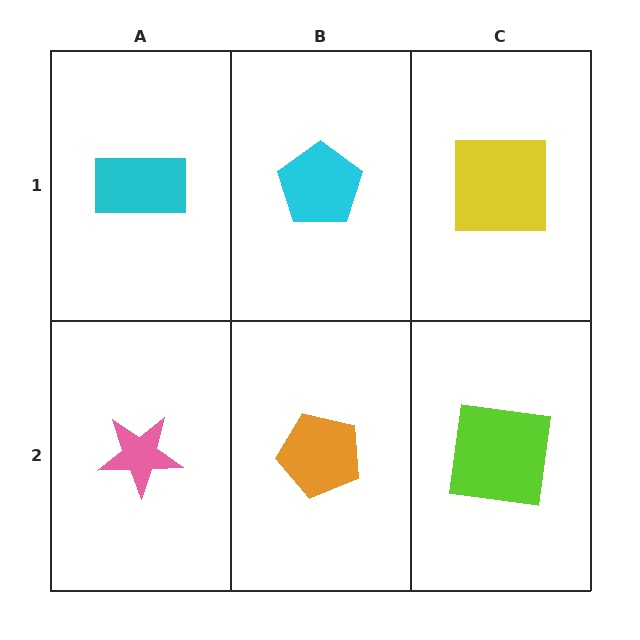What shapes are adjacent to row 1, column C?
A lime square (row 2, column C), a cyan pentagon (row 1, column B).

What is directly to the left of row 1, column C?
A cyan pentagon.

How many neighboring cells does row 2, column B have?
3.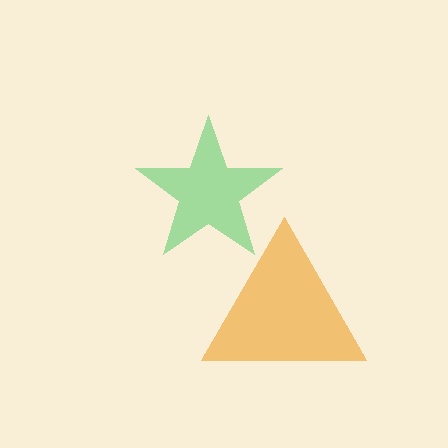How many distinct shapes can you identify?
There are 2 distinct shapes: a green star, an orange triangle.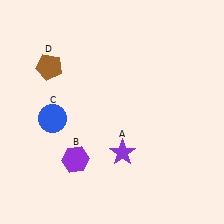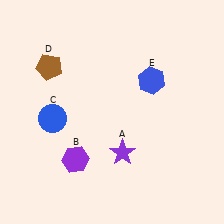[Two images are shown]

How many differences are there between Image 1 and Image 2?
There is 1 difference between the two images.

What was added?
A blue hexagon (E) was added in Image 2.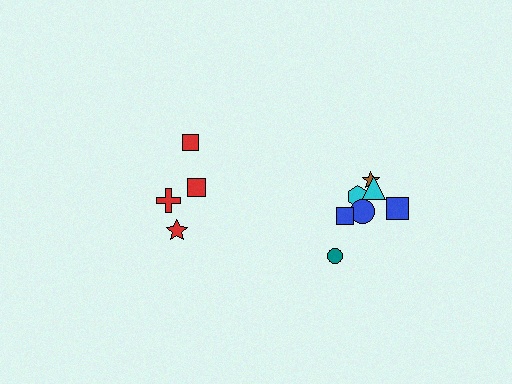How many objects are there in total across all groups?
There are 11 objects.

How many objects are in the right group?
There are 7 objects.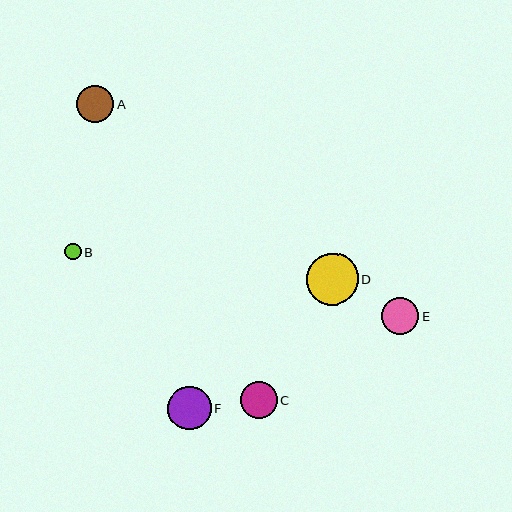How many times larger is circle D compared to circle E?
Circle D is approximately 1.4 times the size of circle E.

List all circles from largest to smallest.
From largest to smallest: D, F, E, A, C, B.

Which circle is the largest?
Circle D is the largest with a size of approximately 52 pixels.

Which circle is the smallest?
Circle B is the smallest with a size of approximately 16 pixels.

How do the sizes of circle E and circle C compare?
Circle E and circle C are approximately the same size.